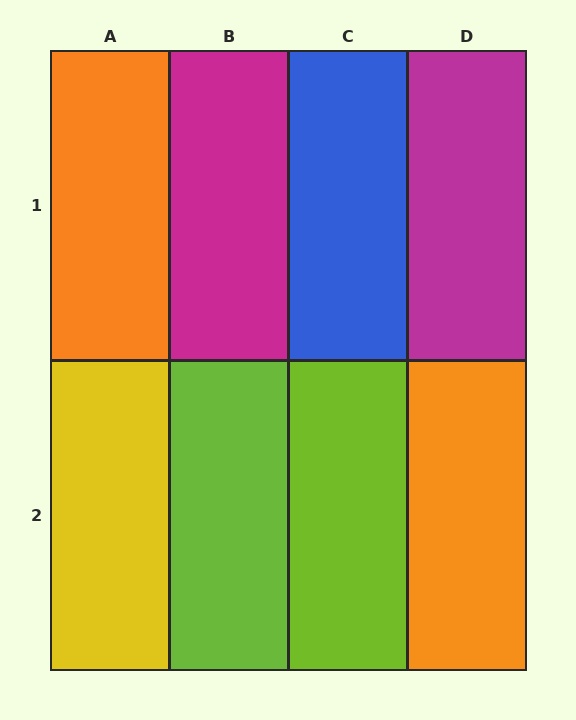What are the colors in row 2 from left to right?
Yellow, lime, lime, orange.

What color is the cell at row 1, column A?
Orange.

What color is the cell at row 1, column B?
Magenta.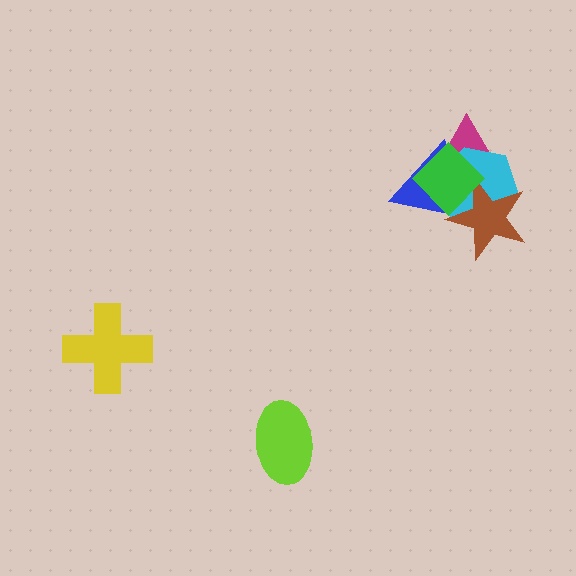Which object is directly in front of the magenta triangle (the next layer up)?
The blue triangle is directly in front of the magenta triangle.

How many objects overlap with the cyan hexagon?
4 objects overlap with the cyan hexagon.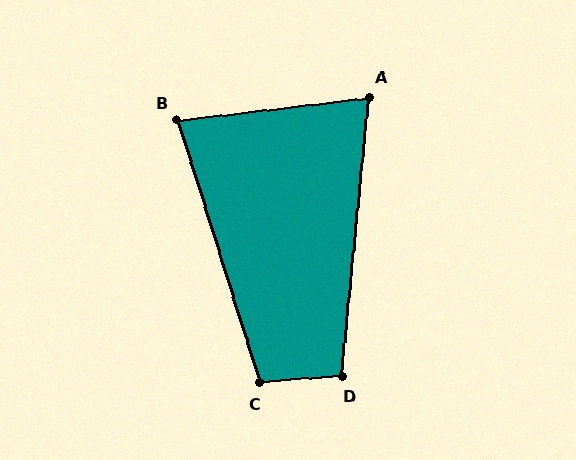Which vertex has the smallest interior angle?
A, at approximately 78 degrees.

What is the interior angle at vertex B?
Approximately 80 degrees (acute).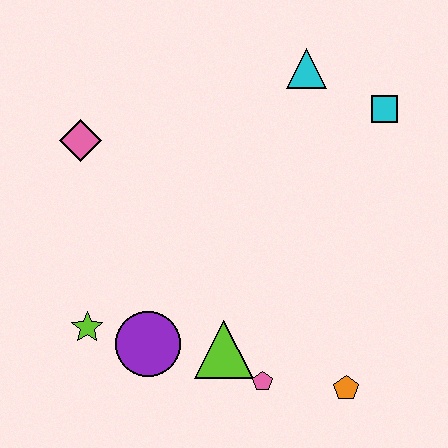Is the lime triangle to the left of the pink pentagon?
Yes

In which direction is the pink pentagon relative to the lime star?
The pink pentagon is to the right of the lime star.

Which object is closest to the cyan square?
The cyan triangle is closest to the cyan square.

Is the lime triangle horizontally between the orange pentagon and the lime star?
Yes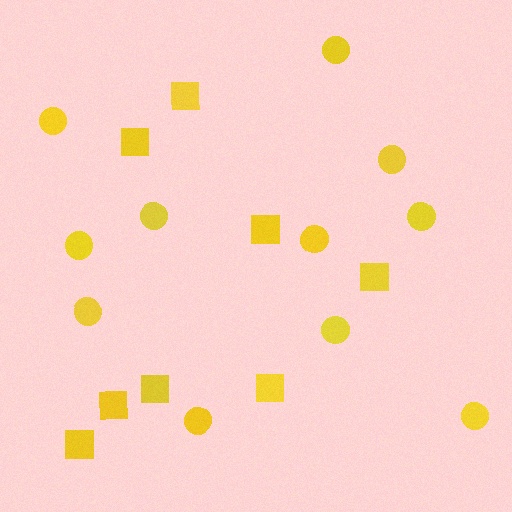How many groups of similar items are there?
There are 2 groups: one group of circles (11) and one group of squares (8).